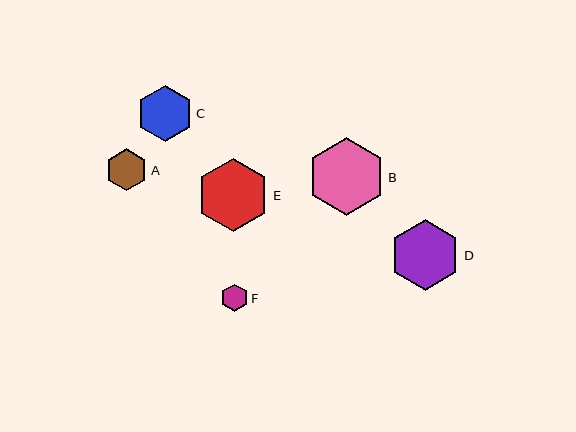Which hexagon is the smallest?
Hexagon F is the smallest with a size of approximately 28 pixels.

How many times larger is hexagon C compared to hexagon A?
Hexagon C is approximately 1.3 times the size of hexagon A.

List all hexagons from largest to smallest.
From largest to smallest: B, E, D, C, A, F.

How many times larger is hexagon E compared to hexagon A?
Hexagon E is approximately 1.7 times the size of hexagon A.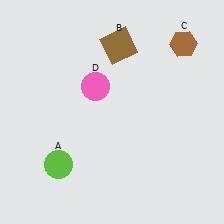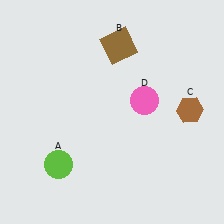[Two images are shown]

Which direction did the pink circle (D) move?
The pink circle (D) moved right.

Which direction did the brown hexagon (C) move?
The brown hexagon (C) moved down.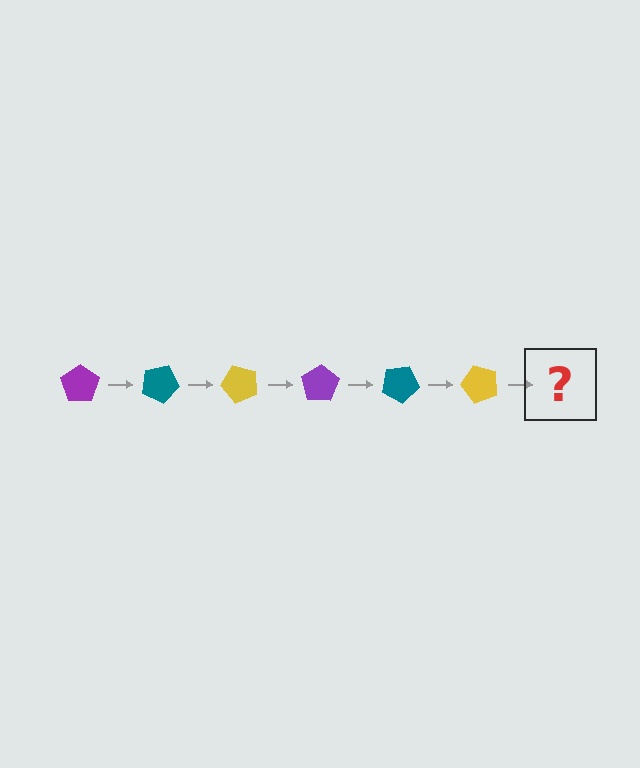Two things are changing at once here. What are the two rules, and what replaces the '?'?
The two rules are that it rotates 25 degrees each step and the color cycles through purple, teal, and yellow. The '?' should be a purple pentagon, rotated 150 degrees from the start.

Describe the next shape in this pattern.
It should be a purple pentagon, rotated 150 degrees from the start.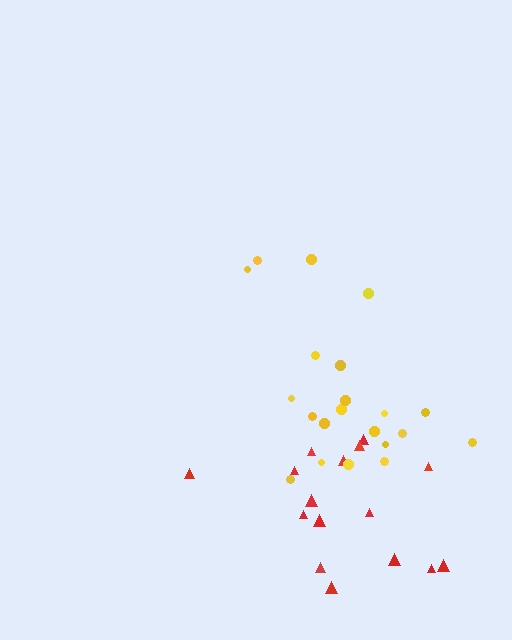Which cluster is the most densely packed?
Yellow.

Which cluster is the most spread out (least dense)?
Red.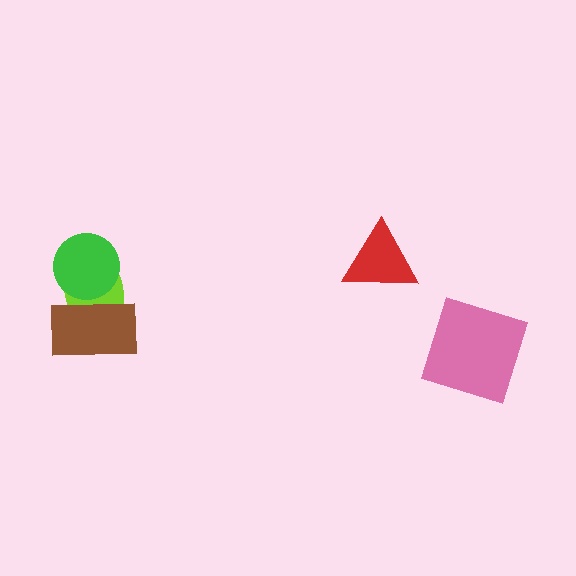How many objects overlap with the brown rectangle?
2 objects overlap with the brown rectangle.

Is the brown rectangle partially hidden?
Yes, it is partially covered by another shape.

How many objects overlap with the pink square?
0 objects overlap with the pink square.